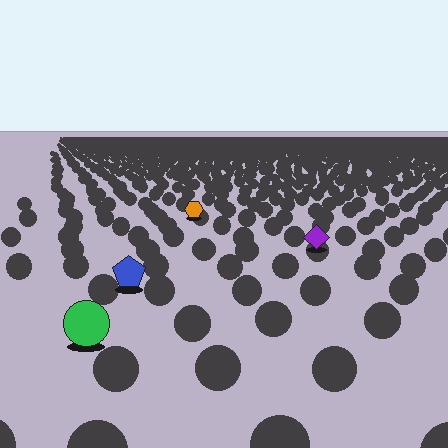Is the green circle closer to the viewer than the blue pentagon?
Yes. The green circle is closer — you can tell from the texture gradient: the ground texture is coarser near it.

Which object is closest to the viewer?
The green circle is closest. The texture marks near it are larger and more spread out.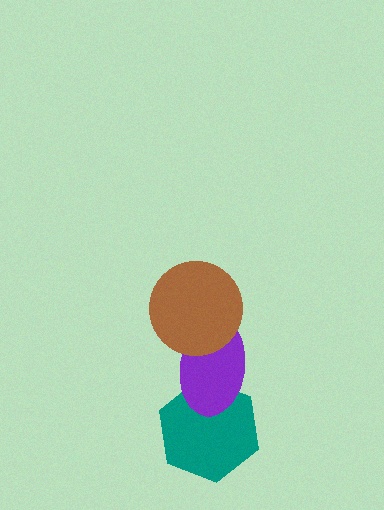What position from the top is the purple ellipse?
The purple ellipse is 2nd from the top.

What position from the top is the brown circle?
The brown circle is 1st from the top.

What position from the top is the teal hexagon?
The teal hexagon is 3rd from the top.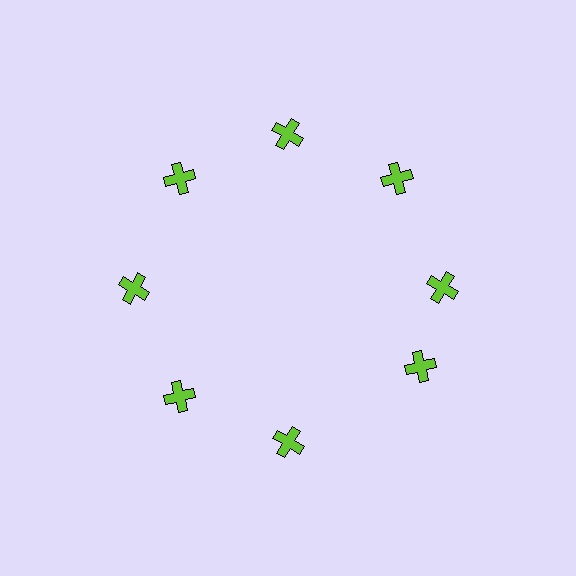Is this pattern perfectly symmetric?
No. The 8 lime crosses are arranged in a ring, but one element near the 4 o'clock position is rotated out of alignment along the ring, breaking the 8-fold rotational symmetry.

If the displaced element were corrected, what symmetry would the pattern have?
It would have 8-fold rotational symmetry — the pattern would map onto itself every 45 degrees.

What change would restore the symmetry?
The symmetry would be restored by rotating it back into even spacing with its neighbors so that all 8 crosses sit at equal angles and equal distance from the center.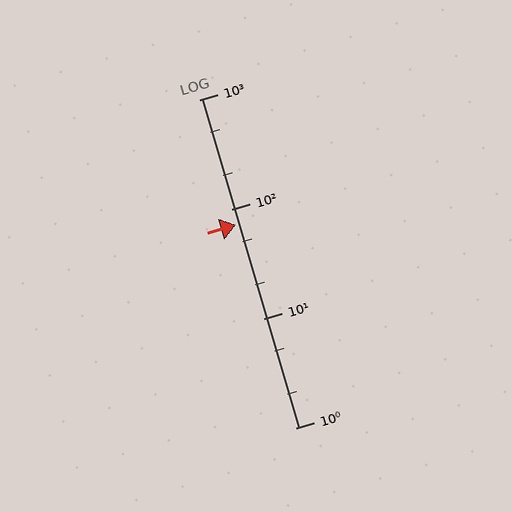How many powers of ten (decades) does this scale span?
The scale spans 3 decades, from 1 to 1000.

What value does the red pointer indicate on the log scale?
The pointer indicates approximately 72.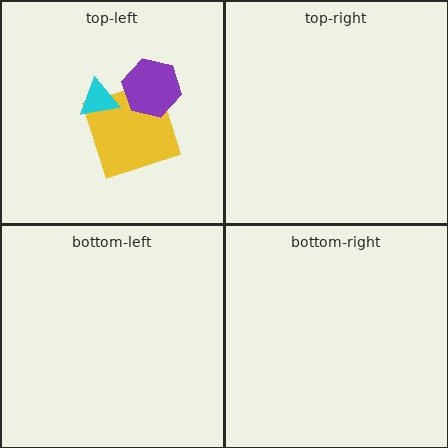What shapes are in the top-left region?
The yellow square, the cyan triangle, the purple hexagon.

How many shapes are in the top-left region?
3.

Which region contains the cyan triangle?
The top-left region.